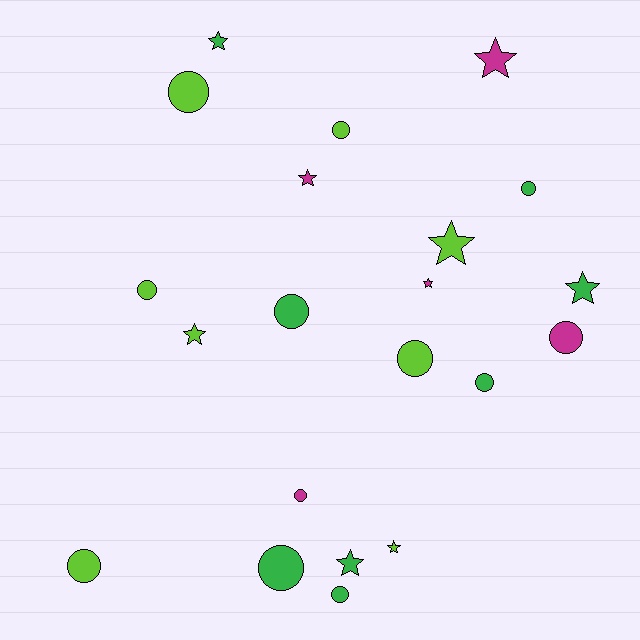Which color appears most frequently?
Lime, with 8 objects.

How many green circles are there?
There are 5 green circles.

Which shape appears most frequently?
Circle, with 12 objects.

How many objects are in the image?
There are 21 objects.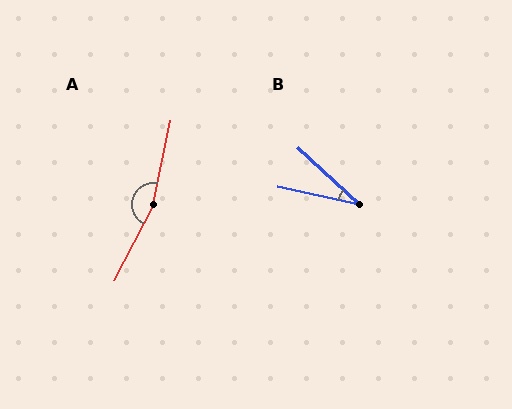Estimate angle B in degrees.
Approximately 30 degrees.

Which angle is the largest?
A, at approximately 164 degrees.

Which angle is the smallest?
B, at approximately 30 degrees.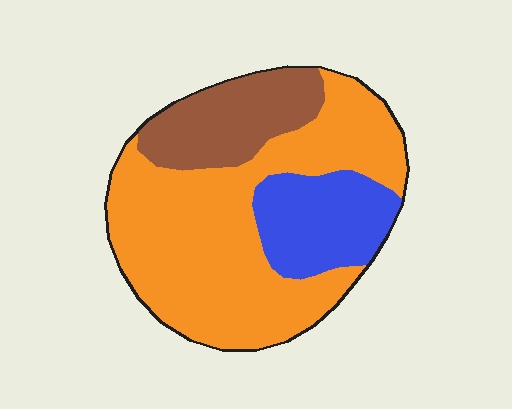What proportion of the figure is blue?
Blue covers 19% of the figure.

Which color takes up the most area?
Orange, at roughly 60%.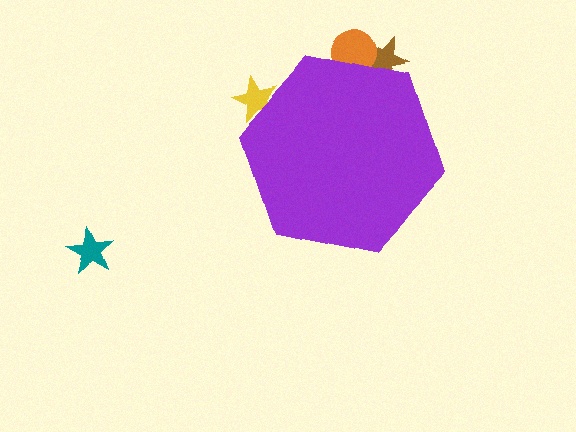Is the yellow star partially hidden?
Yes, the yellow star is partially hidden behind the purple hexagon.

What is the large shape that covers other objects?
A purple hexagon.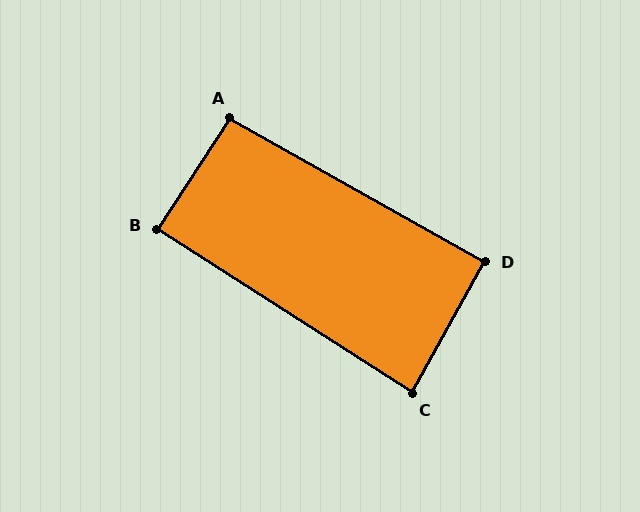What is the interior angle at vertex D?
Approximately 91 degrees (approximately right).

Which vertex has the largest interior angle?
A, at approximately 94 degrees.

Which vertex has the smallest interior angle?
C, at approximately 86 degrees.